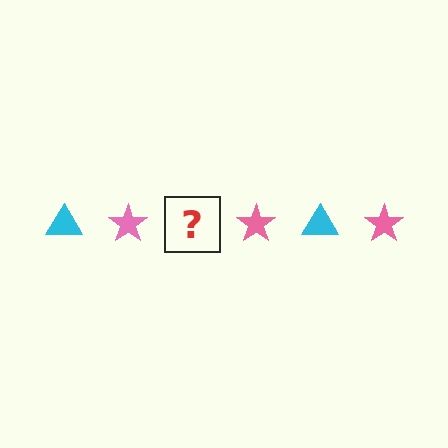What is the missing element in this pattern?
The missing element is a cyan triangle.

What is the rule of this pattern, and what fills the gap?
The rule is that the pattern alternates between cyan triangle and pink star. The gap should be filled with a cyan triangle.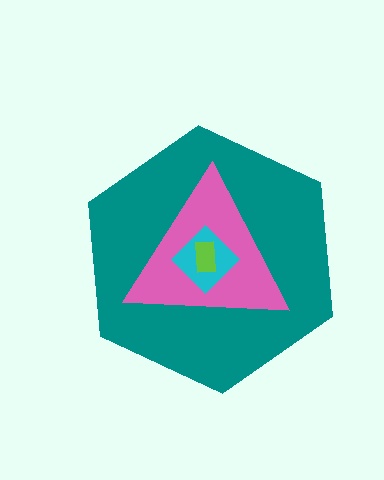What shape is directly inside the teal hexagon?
The pink triangle.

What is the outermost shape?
The teal hexagon.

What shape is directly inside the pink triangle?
The cyan diamond.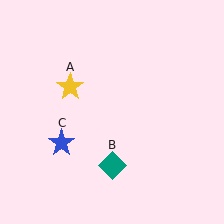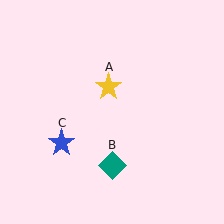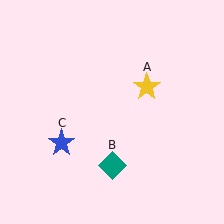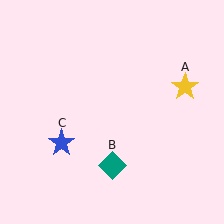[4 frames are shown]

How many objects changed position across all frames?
1 object changed position: yellow star (object A).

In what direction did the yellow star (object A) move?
The yellow star (object A) moved right.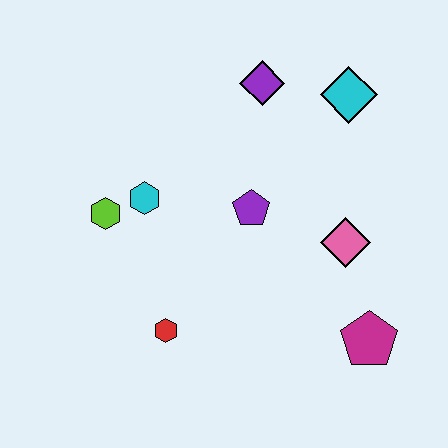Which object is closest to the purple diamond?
The cyan diamond is closest to the purple diamond.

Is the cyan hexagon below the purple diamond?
Yes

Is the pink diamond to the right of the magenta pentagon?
No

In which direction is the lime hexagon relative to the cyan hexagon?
The lime hexagon is to the left of the cyan hexagon.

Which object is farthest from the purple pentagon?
The magenta pentagon is farthest from the purple pentagon.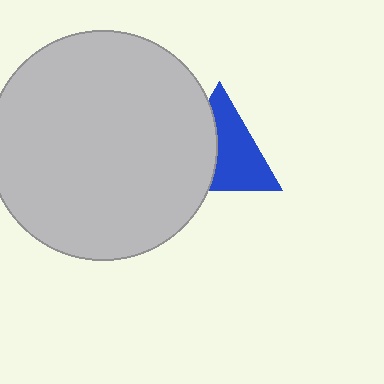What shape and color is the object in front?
The object in front is a light gray circle.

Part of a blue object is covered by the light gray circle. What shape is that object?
It is a triangle.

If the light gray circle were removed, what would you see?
You would see the complete blue triangle.